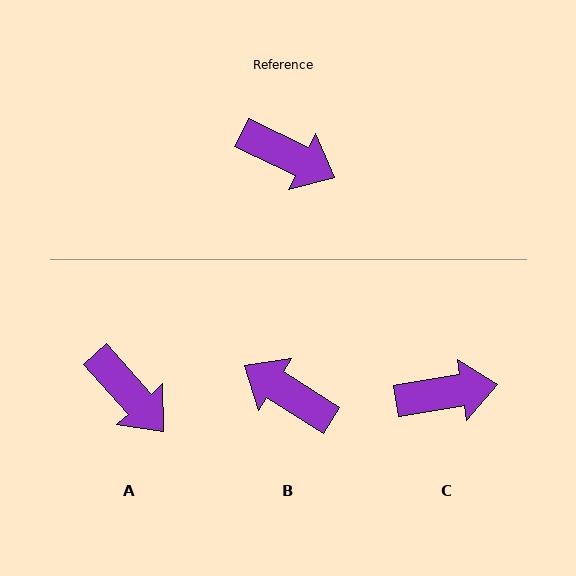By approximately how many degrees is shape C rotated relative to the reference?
Approximately 35 degrees counter-clockwise.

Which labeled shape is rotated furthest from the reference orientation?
B, about 173 degrees away.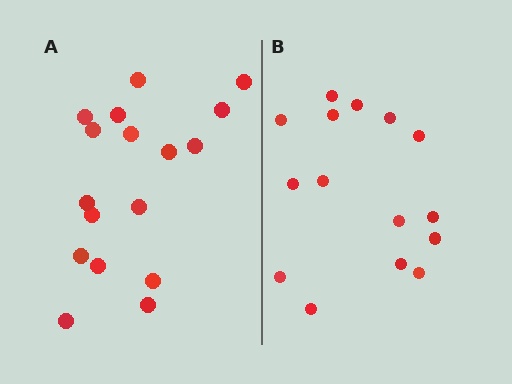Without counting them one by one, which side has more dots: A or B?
Region A (the left region) has more dots.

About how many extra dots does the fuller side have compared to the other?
Region A has just a few more — roughly 2 or 3 more dots than region B.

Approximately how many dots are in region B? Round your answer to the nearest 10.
About 20 dots. (The exact count is 15, which rounds to 20.)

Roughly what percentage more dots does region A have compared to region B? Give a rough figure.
About 15% more.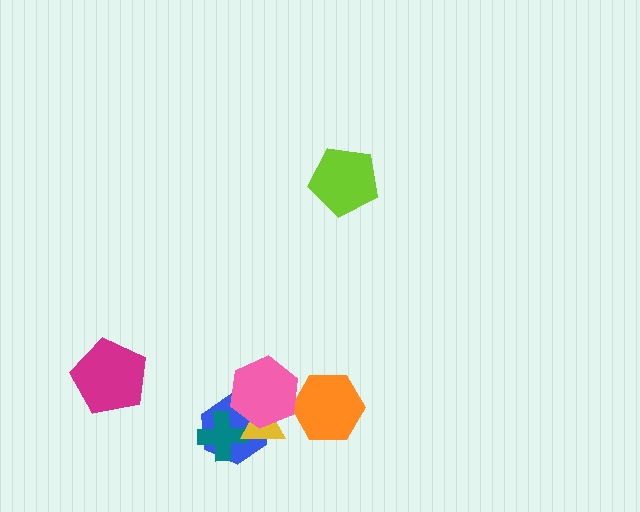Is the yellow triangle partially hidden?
Yes, it is partially covered by another shape.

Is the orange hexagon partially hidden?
Yes, it is partially covered by another shape.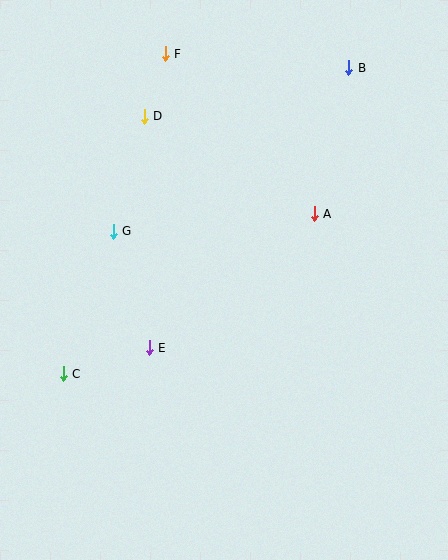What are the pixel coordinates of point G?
Point G is at (113, 231).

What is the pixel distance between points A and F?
The distance between A and F is 219 pixels.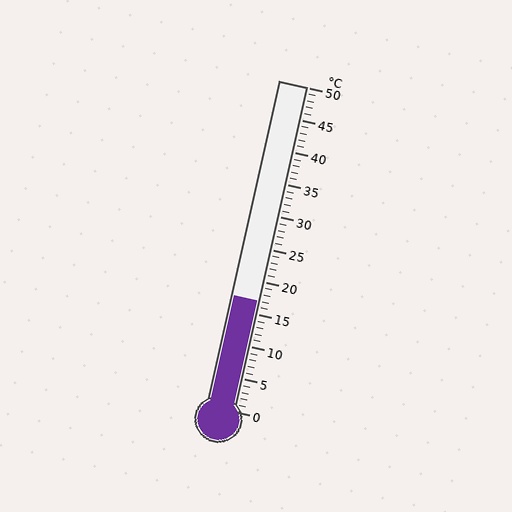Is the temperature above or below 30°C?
The temperature is below 30°C.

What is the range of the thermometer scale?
The thermometer scale ranges from 0°C to 50°C.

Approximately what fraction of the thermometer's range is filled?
The thermometer is filled to approximately 35% of its range.